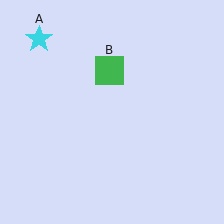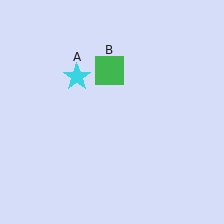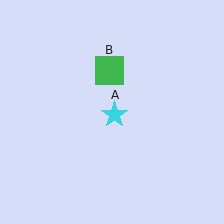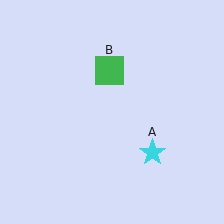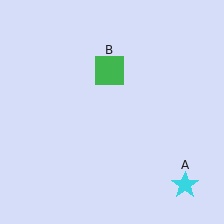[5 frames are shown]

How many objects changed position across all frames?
1 object changed position: cyan star (object A).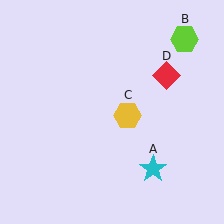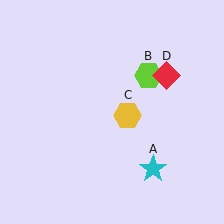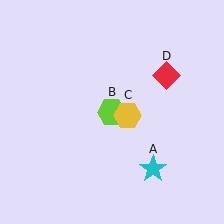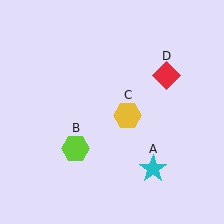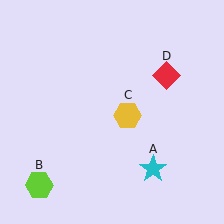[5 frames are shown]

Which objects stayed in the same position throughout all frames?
Cyan star (object A) and yellow hexagon (object C) and red diamond (object D) remained stationary.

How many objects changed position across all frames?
1 object changed position: lime hexagon (object B).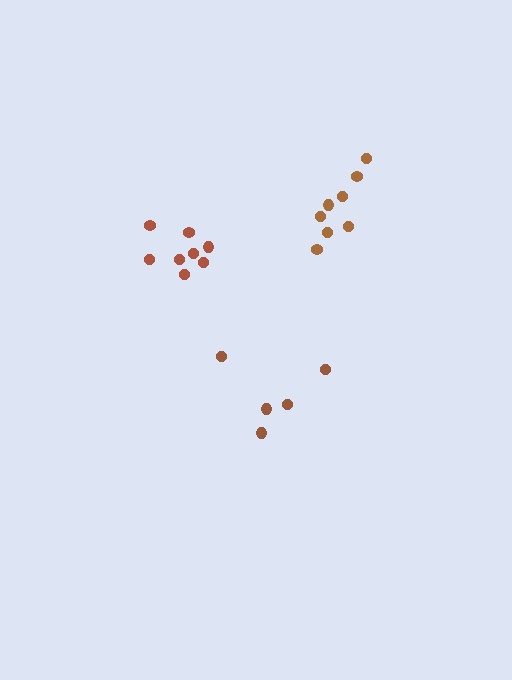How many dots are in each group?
Group 1: 5 dots, Group 2: 8 dots, Group 3: 8 dots (21 total).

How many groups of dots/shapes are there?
There are 3 groups.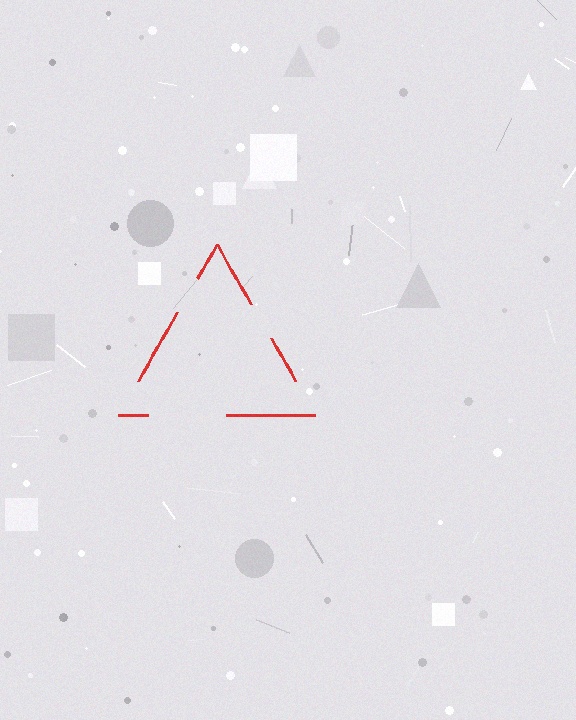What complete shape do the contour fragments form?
The contour fragments form a triangle.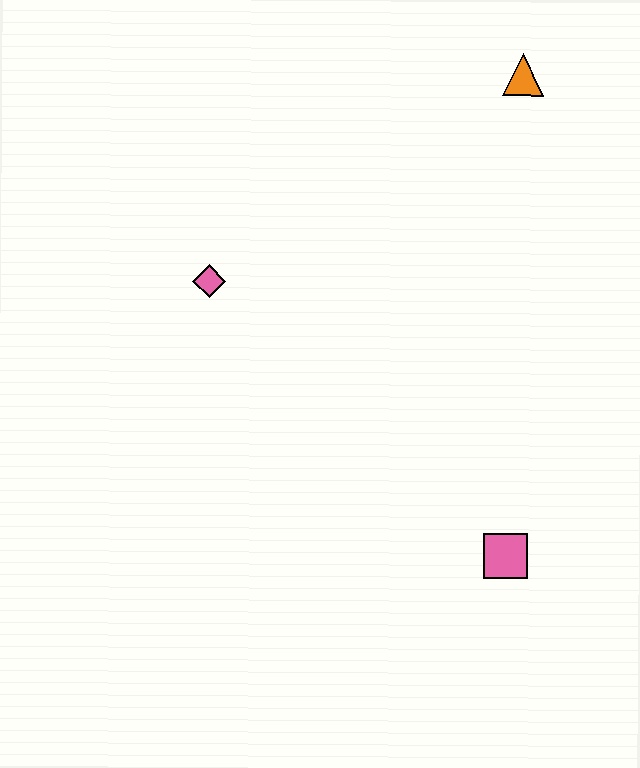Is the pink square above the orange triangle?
No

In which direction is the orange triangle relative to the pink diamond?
The orange triangle is to the right of the pink diamond.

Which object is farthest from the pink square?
The orange triangle is farthest from the pink square.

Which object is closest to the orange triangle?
The pink diamond is closest to the orange triangle.